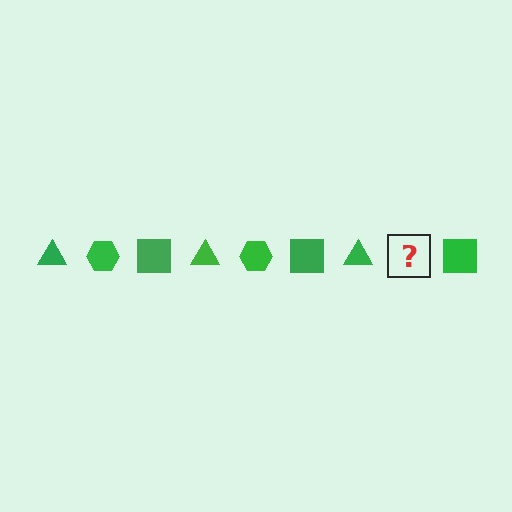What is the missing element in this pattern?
The missing element is a green hexagon.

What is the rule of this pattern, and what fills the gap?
The rule is that the pattern cycles through triangle, hexagon, square shapes in green. The gap should be filled with a green hexagon.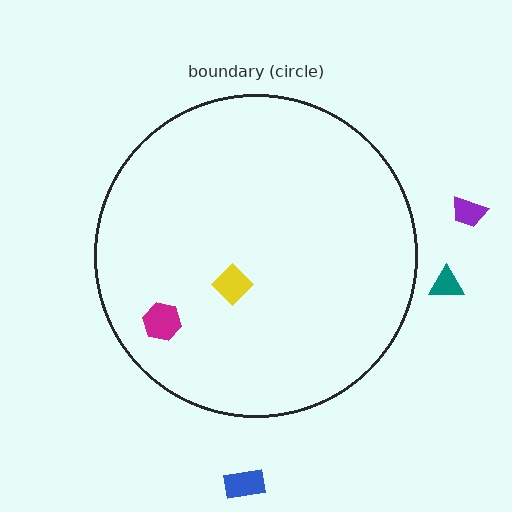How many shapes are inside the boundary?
2 inside, 3 outside.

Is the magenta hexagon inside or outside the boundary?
Inside.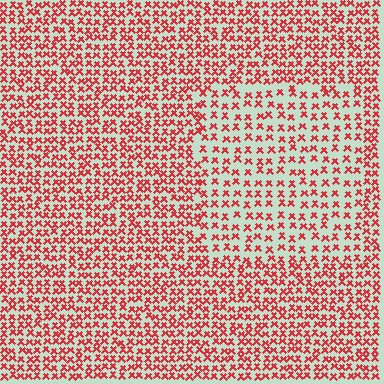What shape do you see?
I see a rectangle.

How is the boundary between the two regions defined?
The boundary is defined by a change in element density (approximately 1.7x ratio). All elements are the same color, size, and shape.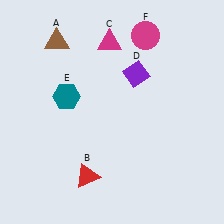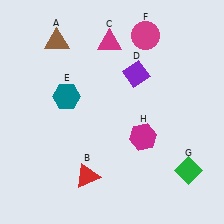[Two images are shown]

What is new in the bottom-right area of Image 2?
A magenta hexagon (H) was added in the bottom-right area of Image 2.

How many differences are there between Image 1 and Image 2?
There are 2 differences between the two images.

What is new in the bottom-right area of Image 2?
A green diamond (G) was added in the bottom-right area of Image 2.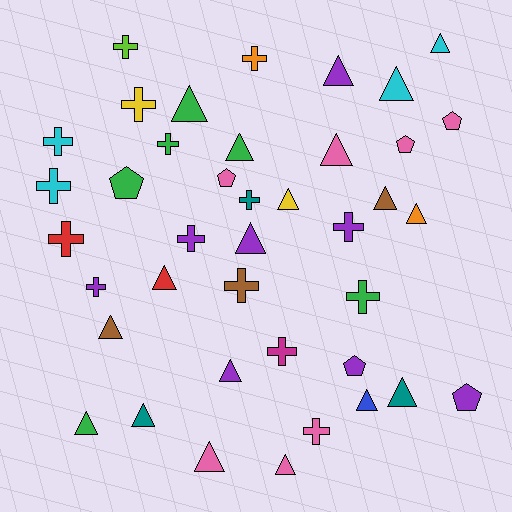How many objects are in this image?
There are 40 objects.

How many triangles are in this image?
There are 19 triangles.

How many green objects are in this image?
There are 6 green objects.